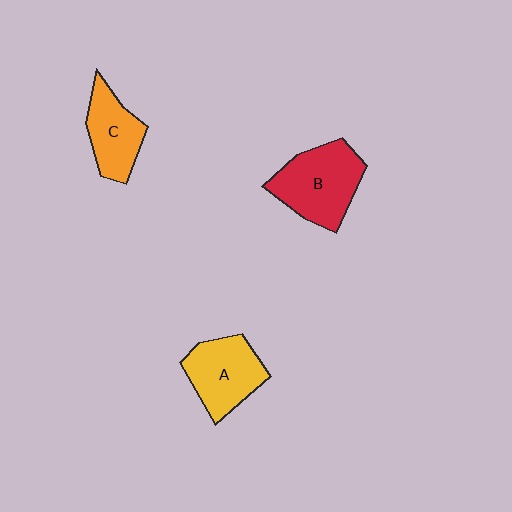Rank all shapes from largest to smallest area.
From largest to smallest: B (red), A (yellow), C (orange).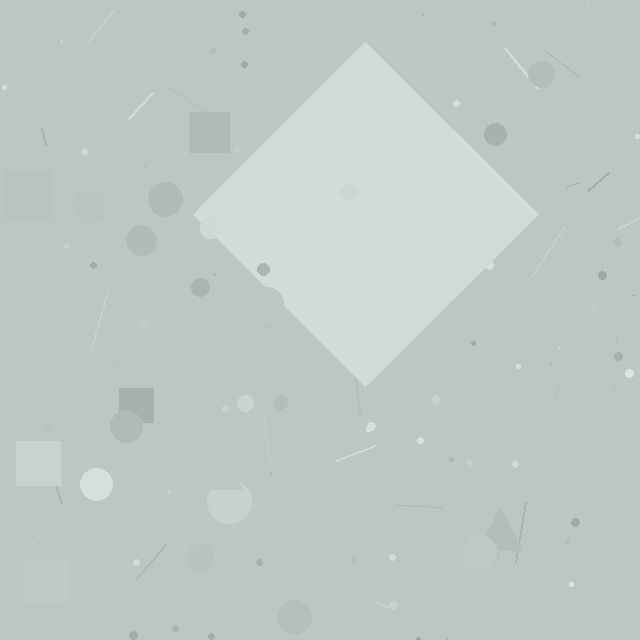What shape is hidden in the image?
A diamond is hidden in the image.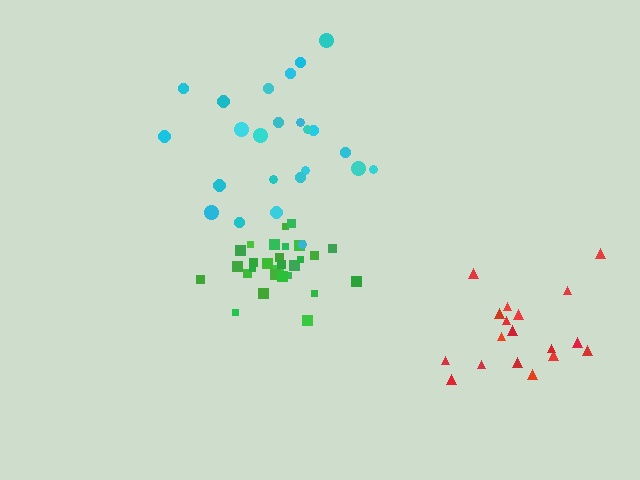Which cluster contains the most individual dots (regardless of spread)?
Green (28).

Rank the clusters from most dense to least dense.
green, red, cyan.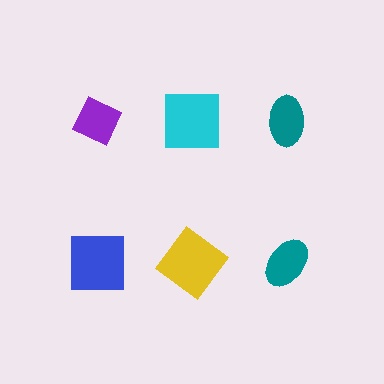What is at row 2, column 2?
A yellow diamond.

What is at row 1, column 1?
A purple diamond.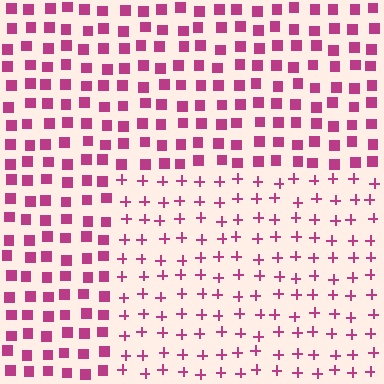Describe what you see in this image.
The image is filled with small magenta elements arranged in a uniform grid. A rectangle-shaped region contains plus signs, while the surrounding area contains squares. The boundary is defined purely by the change in element shape.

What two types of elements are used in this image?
The image uses plus signs inside the rectangle region and squares outside it.